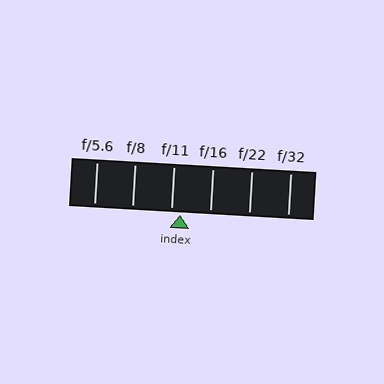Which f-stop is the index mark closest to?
The index mark is closest to f/11.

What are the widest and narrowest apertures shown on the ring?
The widest aperture shown is f/5.6 and the narrowest is f/32.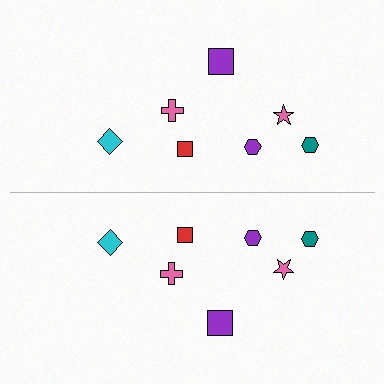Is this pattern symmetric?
Yes, this pattern has bilateral (reflection) symmetry.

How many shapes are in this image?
There are 14 shapes in this image.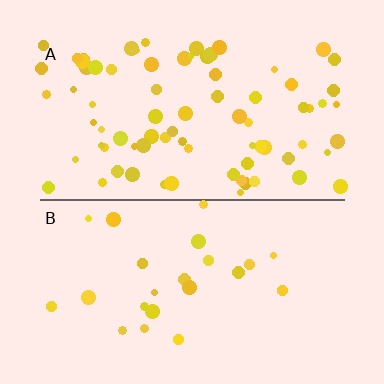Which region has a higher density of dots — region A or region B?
A (the top).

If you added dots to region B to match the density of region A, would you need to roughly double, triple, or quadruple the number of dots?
Approximately triple.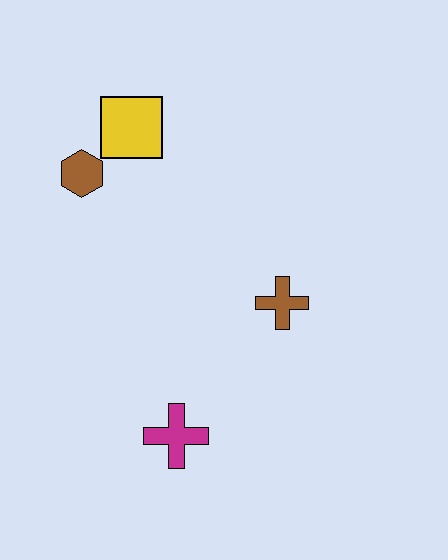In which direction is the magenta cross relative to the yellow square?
The magenta cross is below the yellow square.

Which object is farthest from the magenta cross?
The yellow square is farthest from the magenta cross.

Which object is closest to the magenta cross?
The brown cross is closest to the magenta cross.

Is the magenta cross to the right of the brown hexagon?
Yes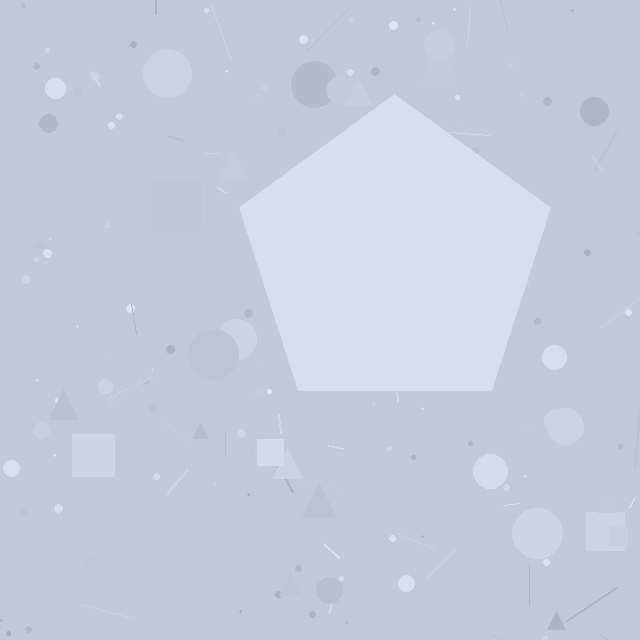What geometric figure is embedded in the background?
A pentagon is embedded in the background.